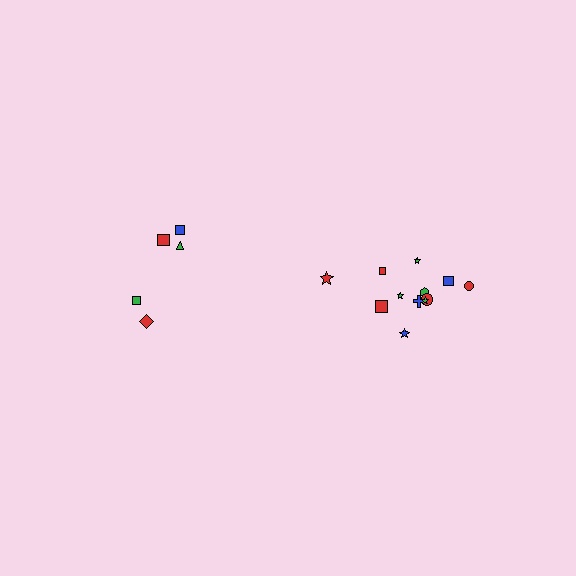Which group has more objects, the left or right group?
The right group.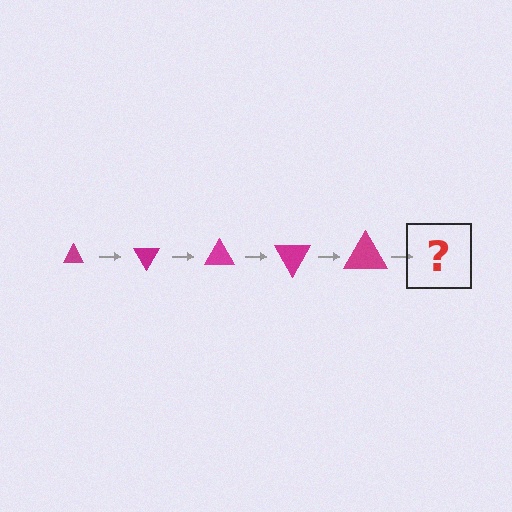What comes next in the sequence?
The next element should be a triangle, larger than the previous one and rotated 300 degrees from the start.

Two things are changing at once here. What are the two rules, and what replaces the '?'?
The two rules are that the triangle grows larger each step and it rotates 60 degrees each step. The '?' should be a triangle, larger than the previous one and rotated 300 degrees from the start.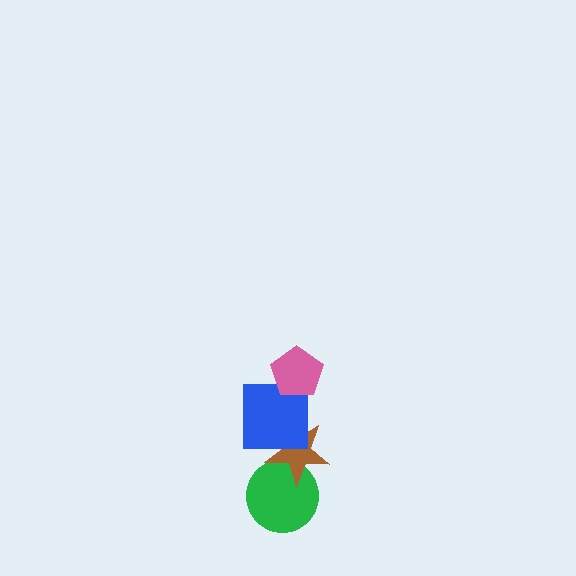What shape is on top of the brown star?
The blue square is on top of the brown star.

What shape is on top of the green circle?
The brown star is on top of the green circle.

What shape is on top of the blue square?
The pink pentagon is on top of the blue square.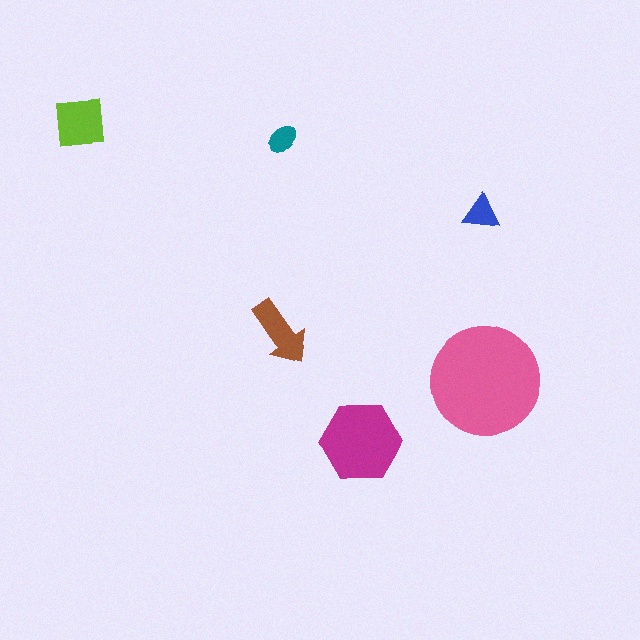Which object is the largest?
The pink circle.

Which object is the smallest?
The teal ellipse.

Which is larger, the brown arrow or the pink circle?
The pink circle.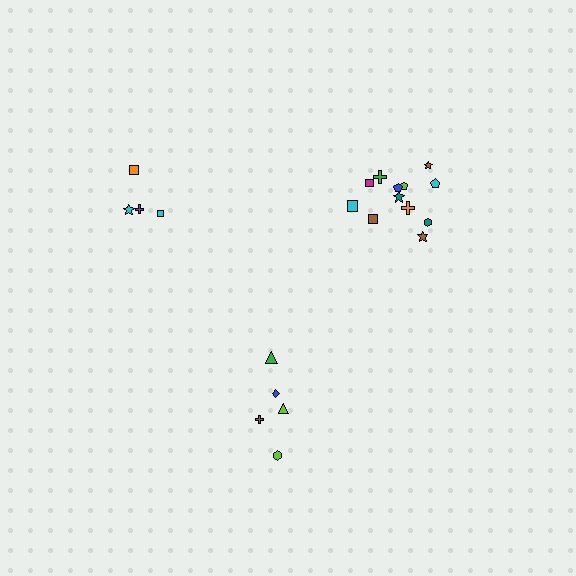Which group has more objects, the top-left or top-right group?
The top-right group.